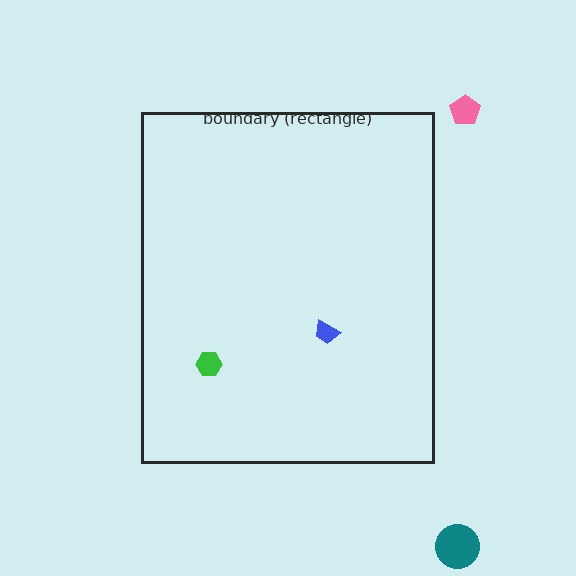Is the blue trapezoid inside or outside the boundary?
Inside.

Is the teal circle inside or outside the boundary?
Outside.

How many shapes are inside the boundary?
2 inside, 2 outside.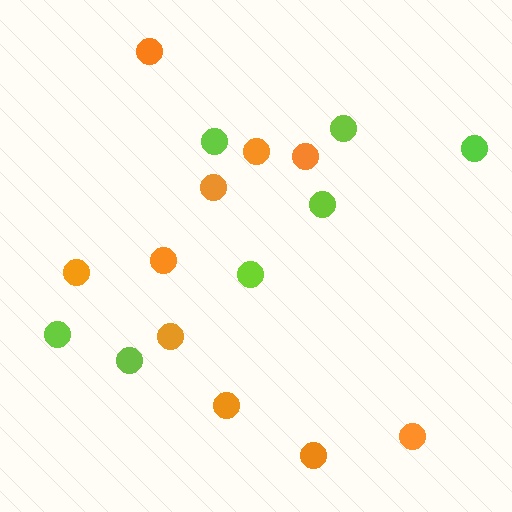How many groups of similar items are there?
There are 2 groups: one group of lime circles (7) and one group of orange circles (10).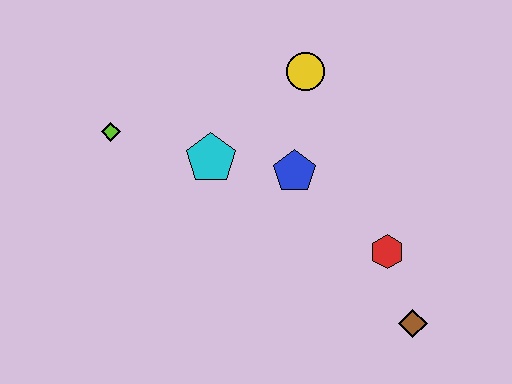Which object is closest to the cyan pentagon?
The blue pentagon is closest to the cyan pentagon.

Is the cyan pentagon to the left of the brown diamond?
Yes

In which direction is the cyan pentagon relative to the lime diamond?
The cyan pentagon is to the right of the lime diamond.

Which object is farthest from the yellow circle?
The brown diamond is farthest from the yellow circle.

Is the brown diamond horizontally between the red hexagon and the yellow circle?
No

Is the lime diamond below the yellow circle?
Yes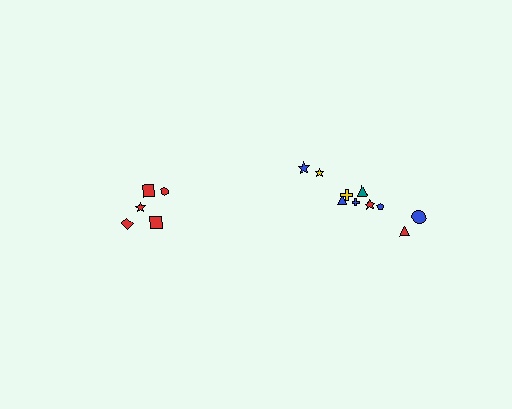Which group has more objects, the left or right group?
The right group.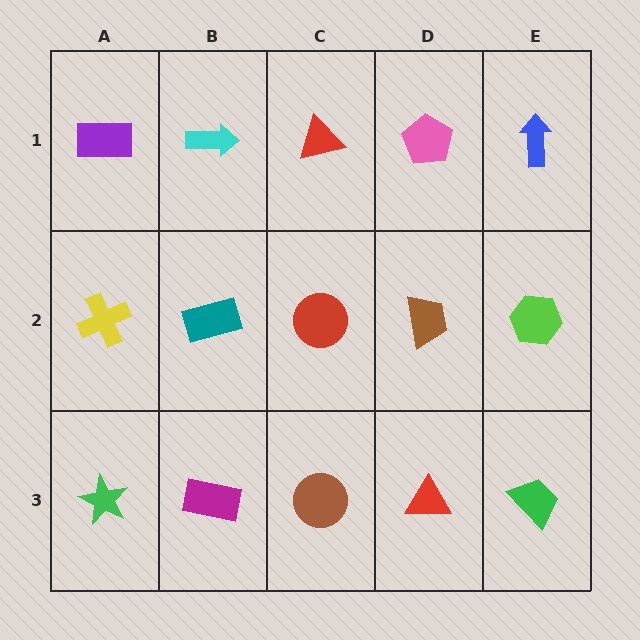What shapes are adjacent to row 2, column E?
A blue arrow (row 1, column E), a green trapezoid (row 3, column E), a brown trapezoid (row 2, column D).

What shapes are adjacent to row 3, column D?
A brown trapezoid (row 2, column D), a brown circle (row 3, column C), a green trapezoid (row 3, column E).